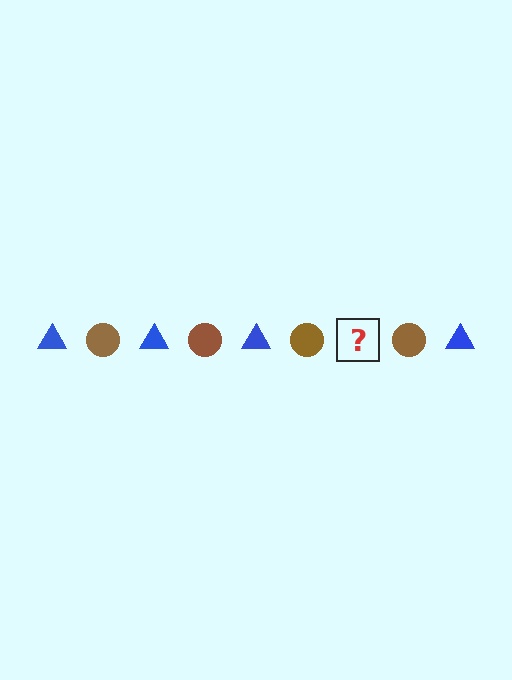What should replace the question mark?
The question mark should be replaced with a blue triangle.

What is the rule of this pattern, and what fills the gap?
The rule is that the pattern alternates between blue triangle and brown circle. The gap should be filled with a blue triangle.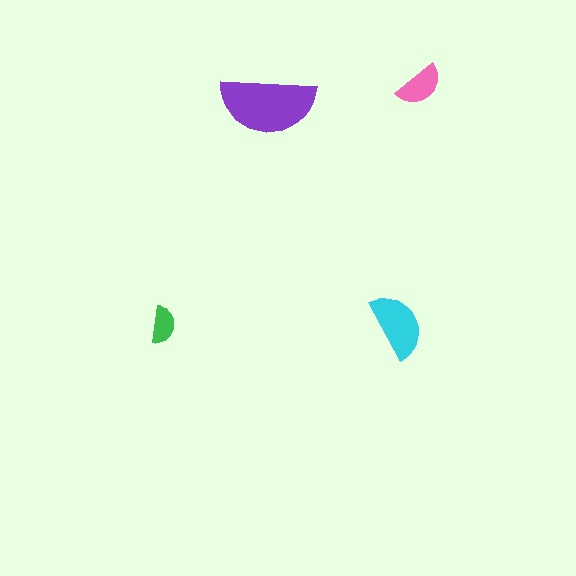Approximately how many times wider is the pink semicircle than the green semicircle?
About 1.5 times wider.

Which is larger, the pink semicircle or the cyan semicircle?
The cyan one.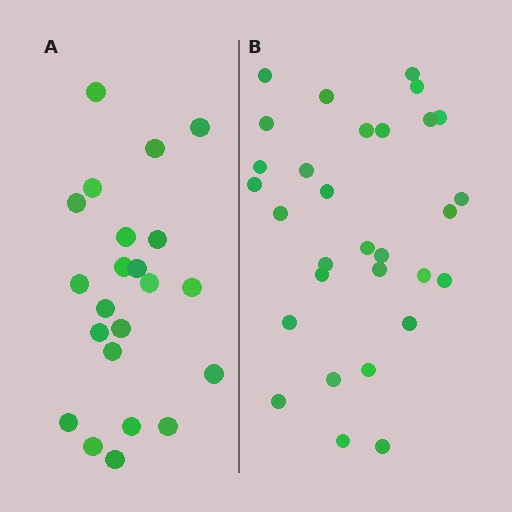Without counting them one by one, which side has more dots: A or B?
Region B (the right region) has more dots.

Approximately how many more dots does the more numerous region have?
Region B has roughly 8 or so more dots than region A.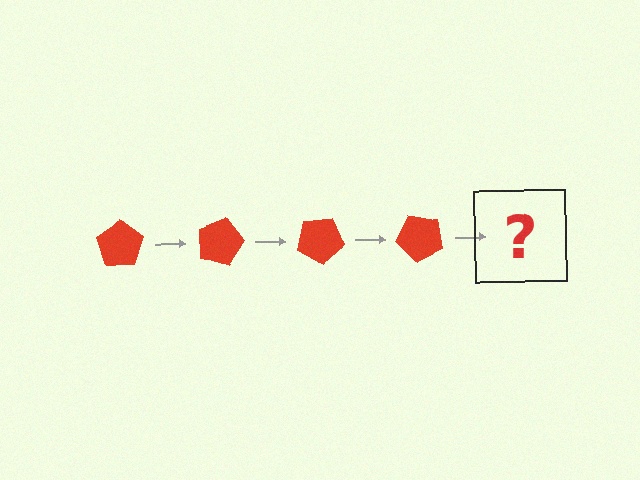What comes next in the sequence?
The next element should be a red pentagon rotated 60 degrees.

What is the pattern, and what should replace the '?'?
The pattern is that the pentagon rotates 15 degrees each step. The '?' should be a red pentagon rotated 60 degrees.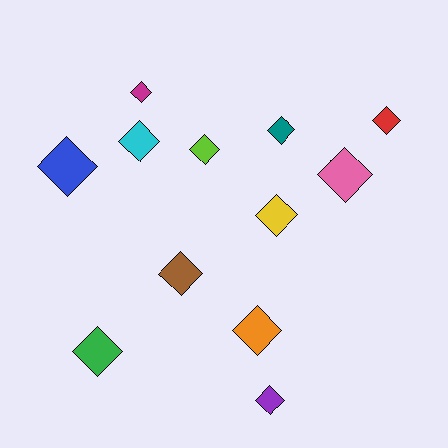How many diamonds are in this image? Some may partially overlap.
There are 12 diamonds.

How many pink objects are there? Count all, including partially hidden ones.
There is 1 pink object.